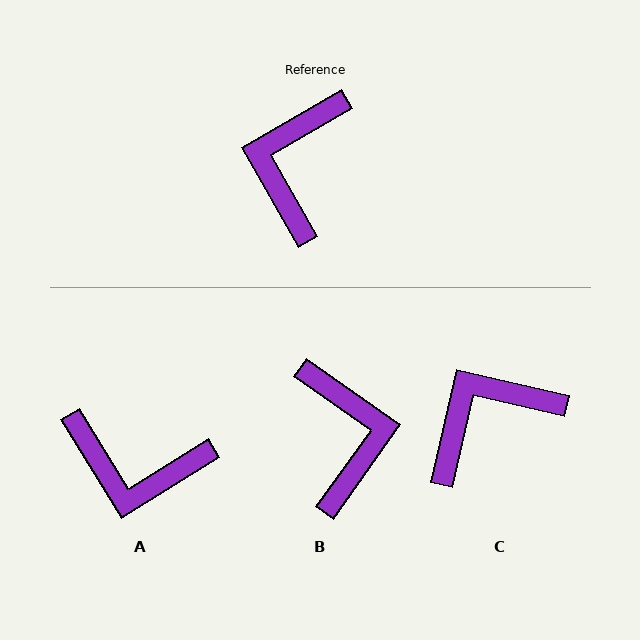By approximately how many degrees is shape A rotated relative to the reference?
Approximately 92 degrees counter-clockwise.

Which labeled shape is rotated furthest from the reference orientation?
B, about 155 degrees away.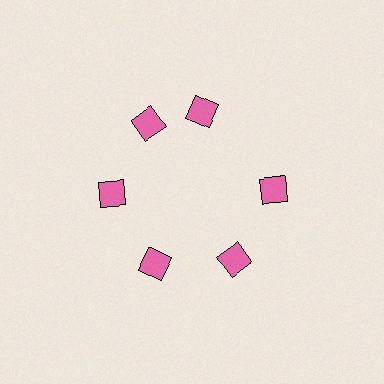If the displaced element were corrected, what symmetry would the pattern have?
It would have 6-fold rotational symmetry — the pattern would map onto itself every 60 degrees.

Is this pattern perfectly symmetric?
No. The 6 pink squares are arranged in a ring, but one element near the 1 o'clock position is rotated out of alignment along the ring, breaking the 6-fold rotational symmetry.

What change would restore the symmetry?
The symmetry would be restored by rotating it back into even spacing with its neighbors so that all 6 squares sit at equal angles and equal distance from the center.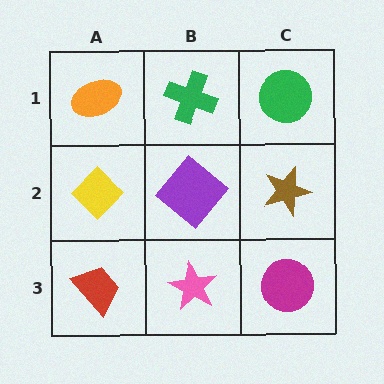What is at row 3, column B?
A pink star.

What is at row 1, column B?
A green cross.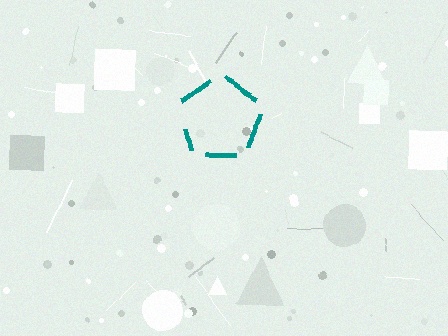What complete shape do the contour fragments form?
The contour fragments form a pentagon.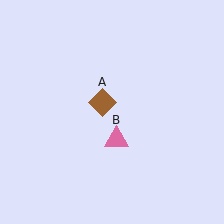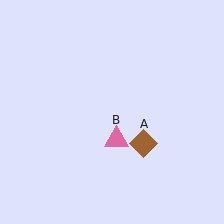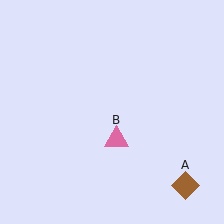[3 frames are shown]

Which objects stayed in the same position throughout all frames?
Pink triangle (object B) remained stationary.